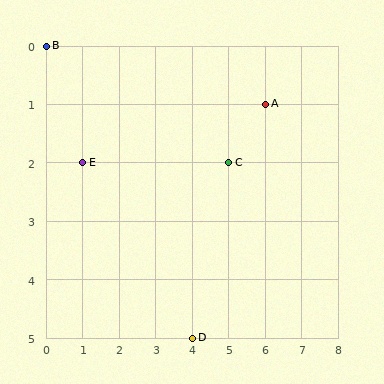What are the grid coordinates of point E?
Point E is at grid coordinates (1, 2).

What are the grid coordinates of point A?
Point A is at grid coordinates (6, 1).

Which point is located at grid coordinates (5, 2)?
Point C is at (5, 2).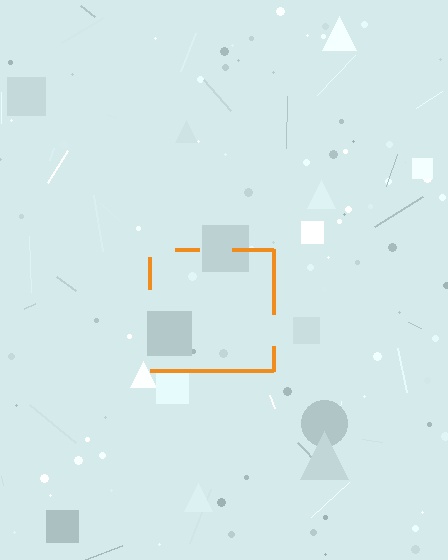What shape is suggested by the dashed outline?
The dashed outline suggests a square.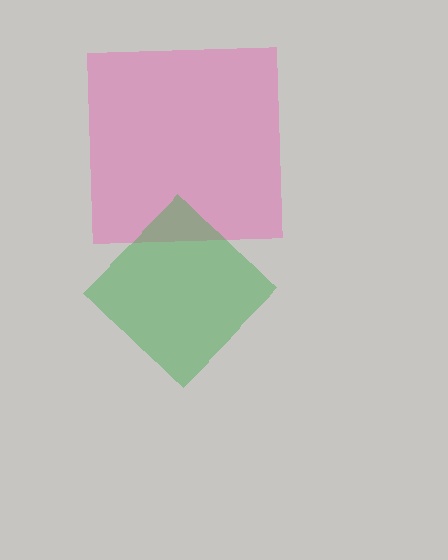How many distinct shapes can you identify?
There are 2 distinct shapes: a pink square, a green diamond.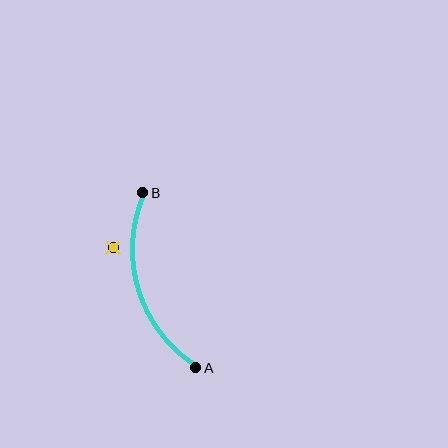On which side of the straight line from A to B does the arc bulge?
The arc bulges to the left of the straight line connecting A and B.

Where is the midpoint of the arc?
The arc midpoint is the point on the curve farthest from the straight line joining A and B. It sits to the left of that line.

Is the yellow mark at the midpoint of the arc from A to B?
No — the yellow mark does not lie on the arc at all. It sits slightly outside the curve.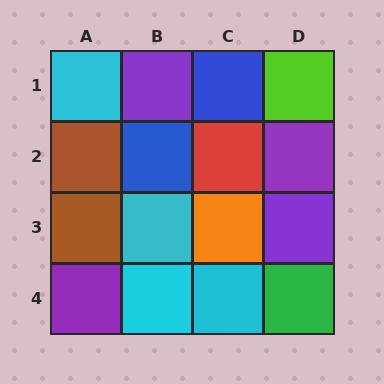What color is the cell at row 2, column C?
Red.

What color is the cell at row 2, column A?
Brown.